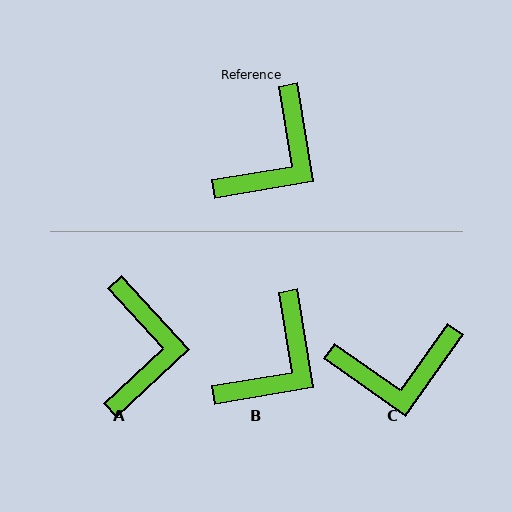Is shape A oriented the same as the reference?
No, it is off by about 33 degrees.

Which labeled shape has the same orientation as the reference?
B.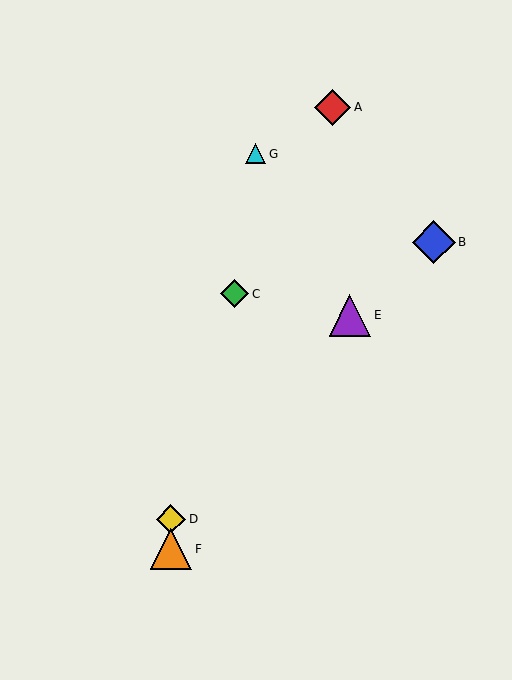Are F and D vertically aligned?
Yes, both are at x≈171.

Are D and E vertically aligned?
No, D is at x≈171 and E is at x≈350.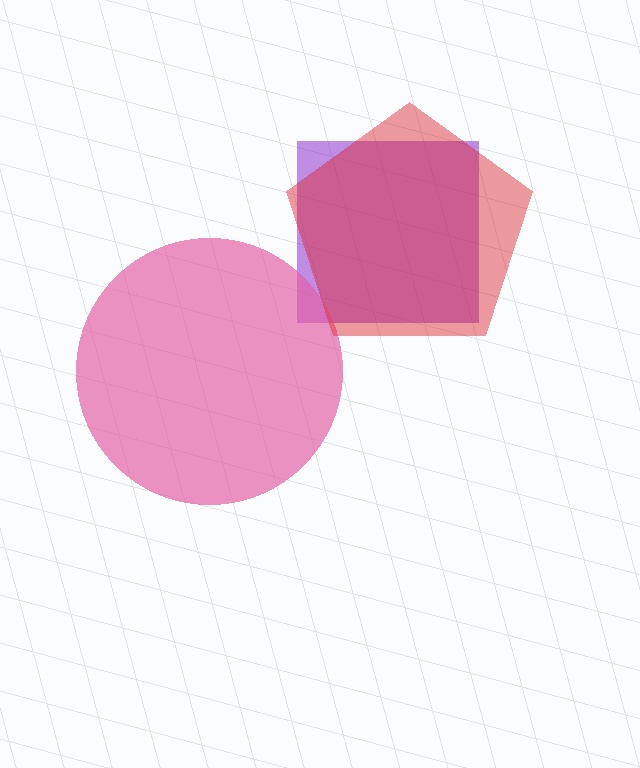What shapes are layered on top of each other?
The layered shapes are: a purple square, a pink circle, a red pentagon.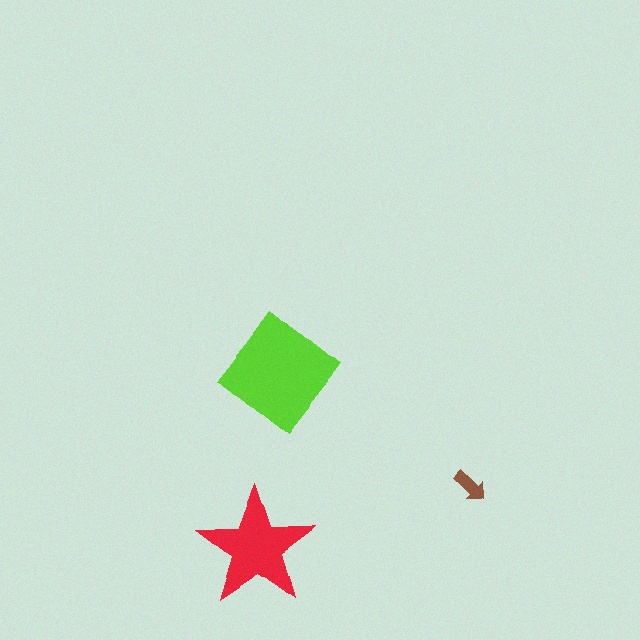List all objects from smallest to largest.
The brown arrow, the red star, the lime diamond.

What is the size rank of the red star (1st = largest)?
2nd.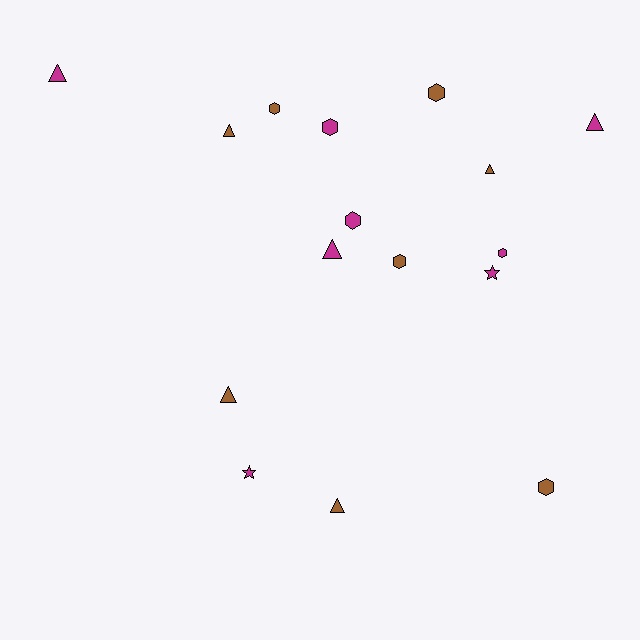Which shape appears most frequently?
Hexagon, with 7 objects.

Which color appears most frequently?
Magenta, with 8 objects.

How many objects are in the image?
There are 16 objects.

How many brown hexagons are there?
There are 4 brown hexagons.